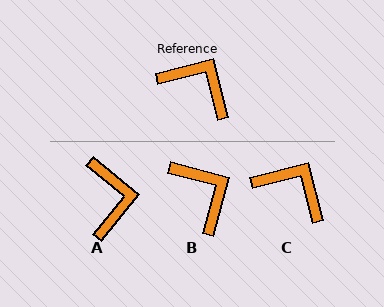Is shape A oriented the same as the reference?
No, it is off by about 54 degrees.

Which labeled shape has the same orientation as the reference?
C.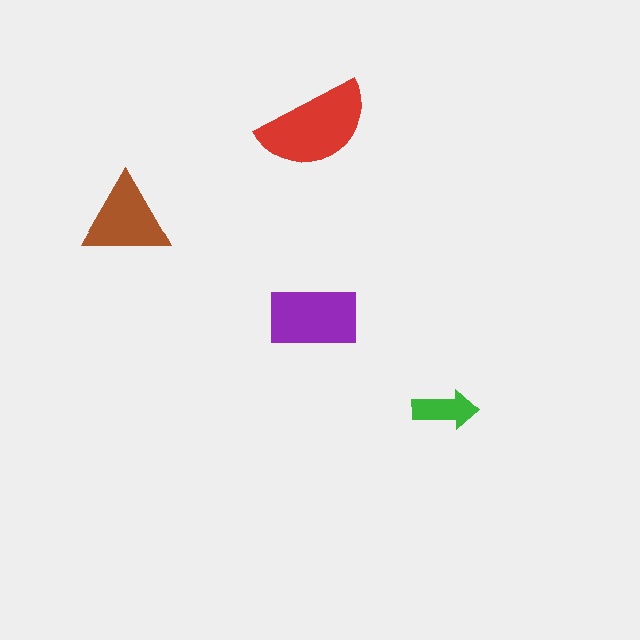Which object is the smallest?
The green arrow.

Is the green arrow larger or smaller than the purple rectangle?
Smaller.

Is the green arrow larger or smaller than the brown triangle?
Smaller.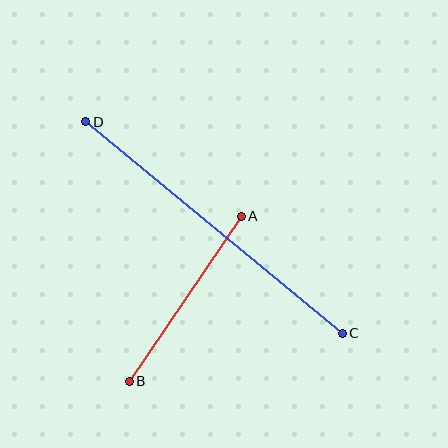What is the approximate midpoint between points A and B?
The midpoint is at approximately (185, 299) pixels.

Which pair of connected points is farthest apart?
Points C and D are farthest apart.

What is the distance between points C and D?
The distance is approximately 333 pixels.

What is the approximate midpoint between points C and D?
The midpoint is at approximately (214, 227) pixels.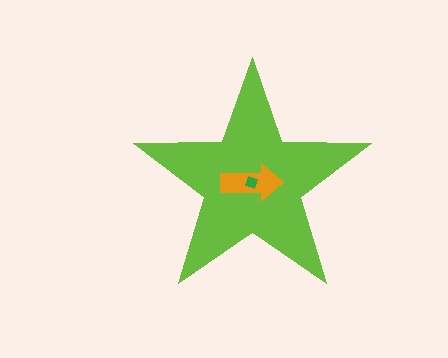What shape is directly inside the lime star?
The orange arrow.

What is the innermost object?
The green diamond.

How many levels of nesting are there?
3.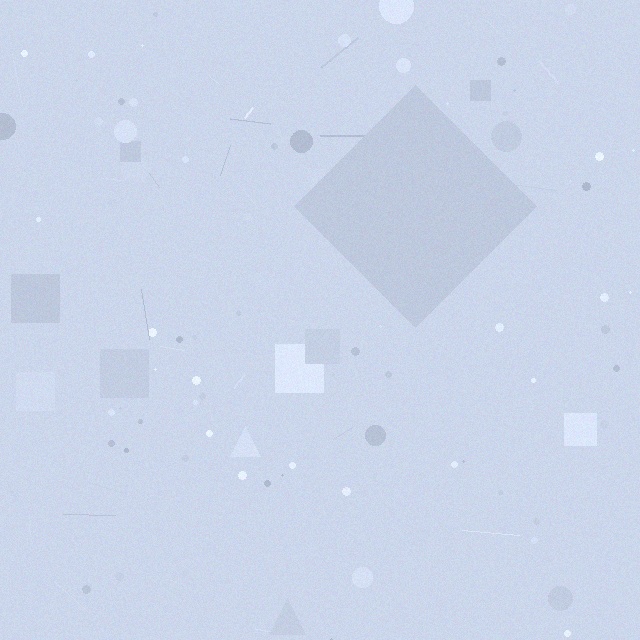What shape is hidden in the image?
A diamond is hidden in the image.